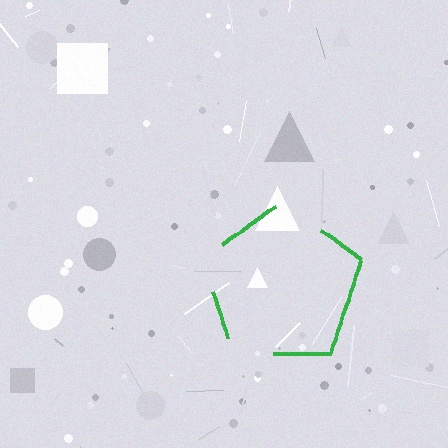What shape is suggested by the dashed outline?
The dashed outline suggests a pentagon.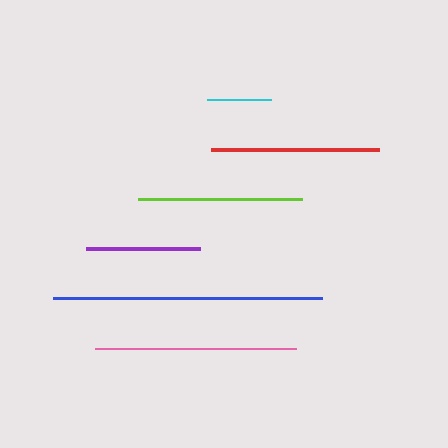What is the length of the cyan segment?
The cyan segment is approximately 64 pixels long.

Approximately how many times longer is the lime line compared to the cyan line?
The lime line is approximately 2.6 times the length of the cyan line.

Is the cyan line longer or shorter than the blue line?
The blue line is longer than the cyan line.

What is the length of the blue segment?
The blue segment is approximately 269 pixels long.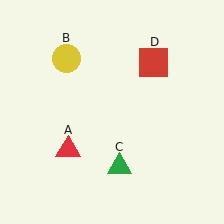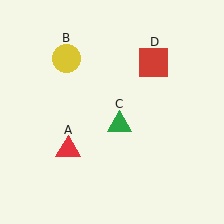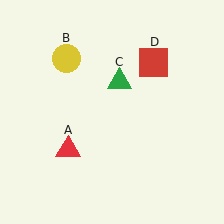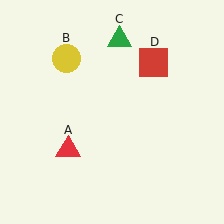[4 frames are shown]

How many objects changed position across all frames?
1 object changed position: green triangle (object C).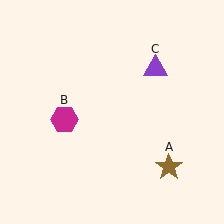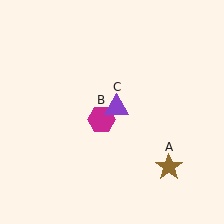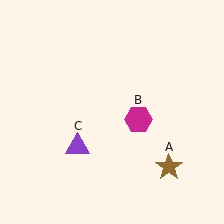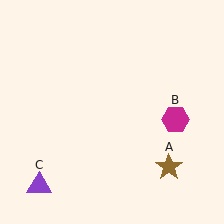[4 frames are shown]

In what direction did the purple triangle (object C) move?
The purple triangle (object C) moved down and to the left.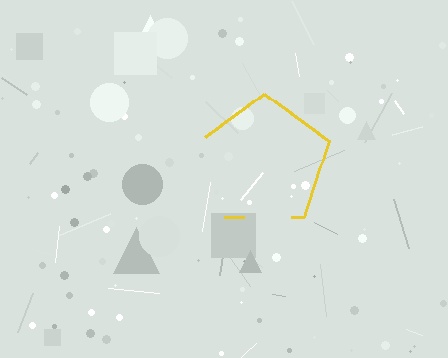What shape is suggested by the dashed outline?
The dashed outline suggests a pentagon.